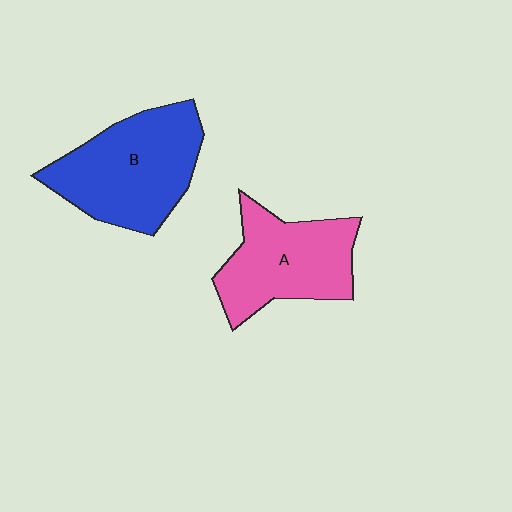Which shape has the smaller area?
Shape A (pink).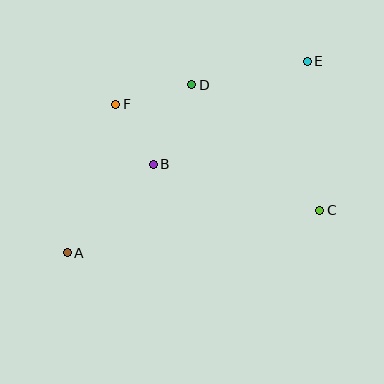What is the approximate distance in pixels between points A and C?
The distance between A and C is approximately 256 pixels.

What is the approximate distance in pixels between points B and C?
The distance between B and C is approximately 172 pixels.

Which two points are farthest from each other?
Points A and E are farthest from each other.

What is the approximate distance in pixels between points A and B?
The distance between A and B is approximately 123 pixels.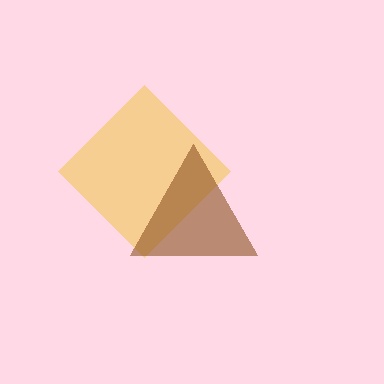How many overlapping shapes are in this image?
There are 2 overlapping shapes in the image.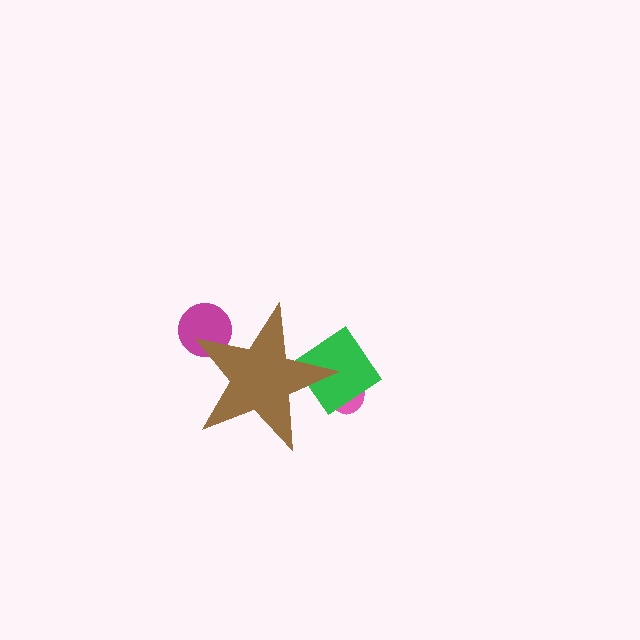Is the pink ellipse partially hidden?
Yes, the pink ellipse is partially hidden behind the brown star.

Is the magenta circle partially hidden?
Yes, the magenta circle is partially hidden behind the brown star.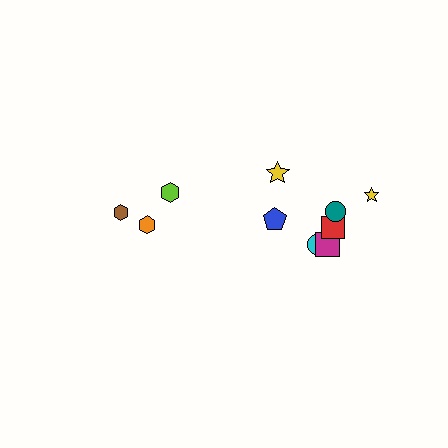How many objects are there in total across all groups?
There are 10 objects.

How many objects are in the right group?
There are 7 objects.